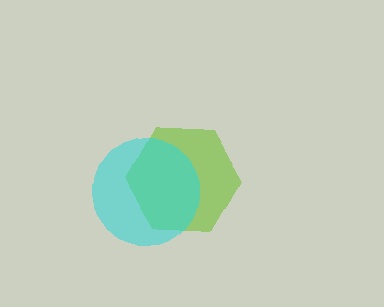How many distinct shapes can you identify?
There are 2 distinct shapes: a lime hexagon, a cyan circle.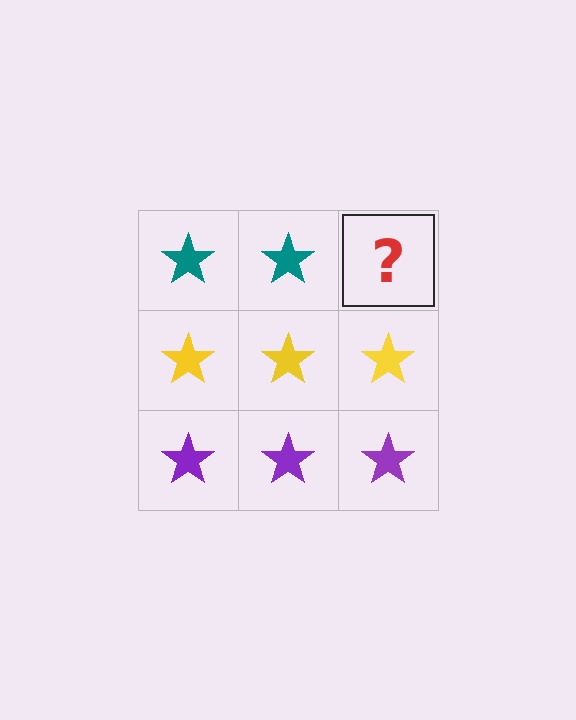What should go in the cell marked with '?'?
The missing cell should contain a teal star.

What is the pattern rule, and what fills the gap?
The rule is that each row has a consistent color. The gap should be filled with a teal star.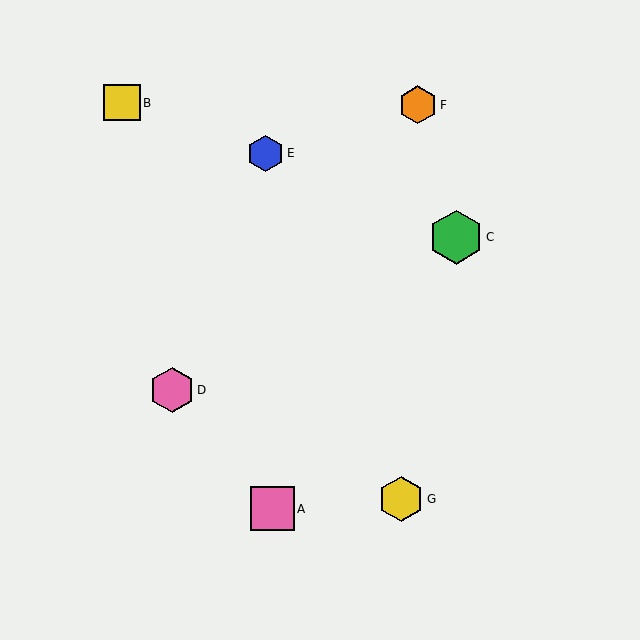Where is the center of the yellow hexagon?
The center of the yellow hexagon is at (401, 499).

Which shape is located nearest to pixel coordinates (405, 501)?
The yellow hexagon (labeled G) at (401, 499) is nearest to that location.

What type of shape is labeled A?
Shape A is a pink square.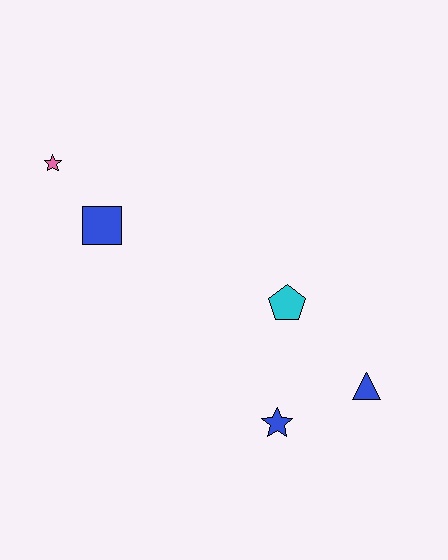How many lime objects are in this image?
There are no lime objects.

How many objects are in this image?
There are 5 objects.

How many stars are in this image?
There are 2 stars.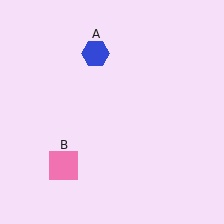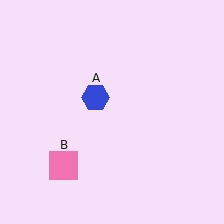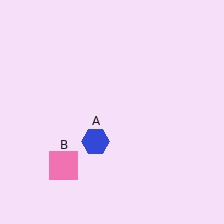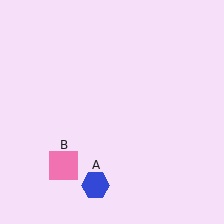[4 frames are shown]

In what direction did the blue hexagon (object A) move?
The blue hexagon (object A) moved down.